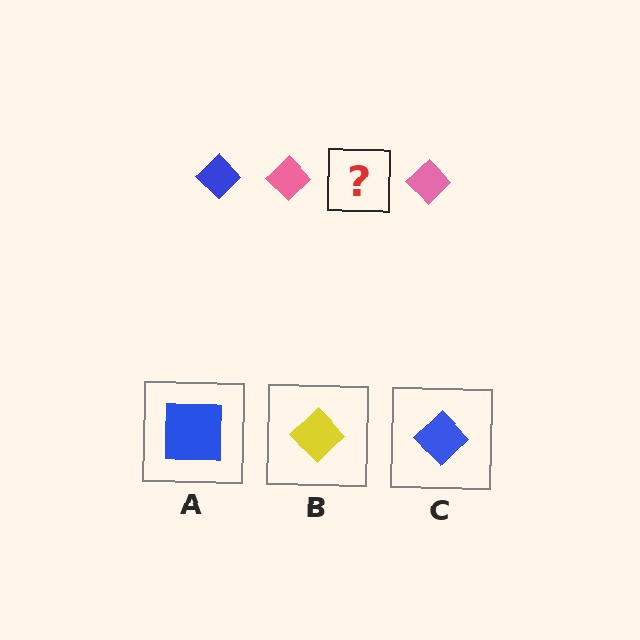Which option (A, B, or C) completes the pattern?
C.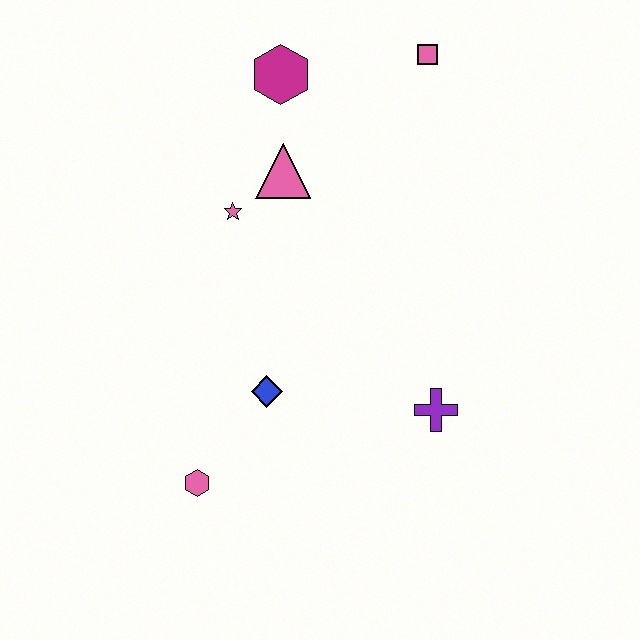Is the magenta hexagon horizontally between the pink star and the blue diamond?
No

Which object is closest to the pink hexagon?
The blue diamond is closest to the pink hexagon.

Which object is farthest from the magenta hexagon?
The pink hexagon is farthest from the magenta hexagon.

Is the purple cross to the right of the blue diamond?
Yes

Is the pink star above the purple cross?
Yes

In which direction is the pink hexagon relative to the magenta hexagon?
The pink hexagon is below the magenta hexagon.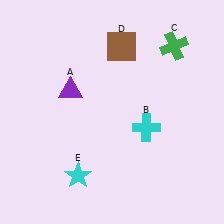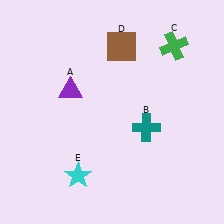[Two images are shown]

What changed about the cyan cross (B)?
In Image 1, B is cyan. In Image 2, it changed to teal.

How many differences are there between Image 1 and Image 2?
There is 1 difference between the two images.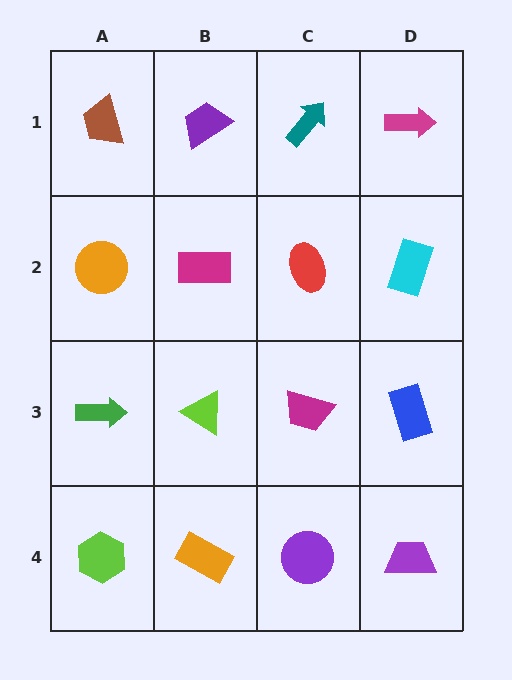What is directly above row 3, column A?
An orange circle.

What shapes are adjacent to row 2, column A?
A brown trapezoid (row 1, column A), a green arrow (row 3, column A), a magenta rectangle (row 2, column B).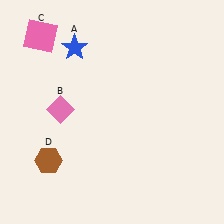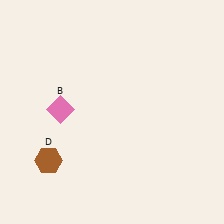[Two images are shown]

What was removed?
The blue star (A), the pink square (C) were removed in Image 2.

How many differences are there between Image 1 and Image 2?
There are 2 differences between the two images.